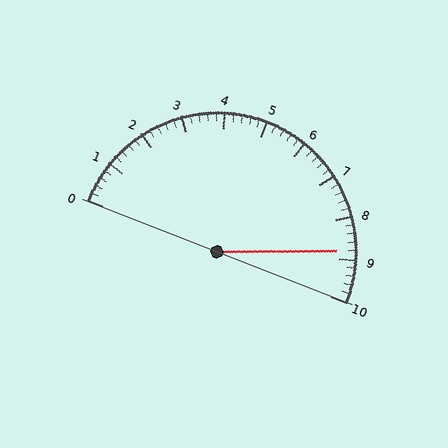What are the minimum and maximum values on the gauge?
The gauge ranges from 0 to 10.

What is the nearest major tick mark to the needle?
The nearest major tick mark is 9.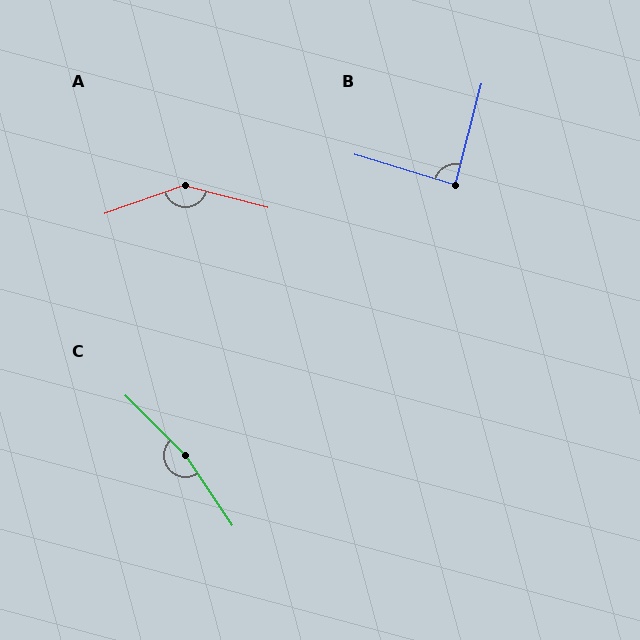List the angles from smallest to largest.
B (88°), A (146°), C (169°).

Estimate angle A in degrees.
Approximately 146 degrees.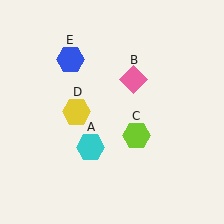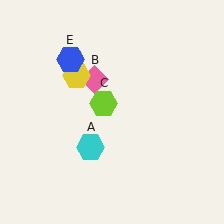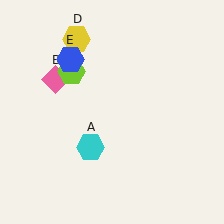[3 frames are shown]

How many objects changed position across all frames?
3 objects changed position: pink diamond (object B), lime hexagon (object C), yellow hexagon (object D).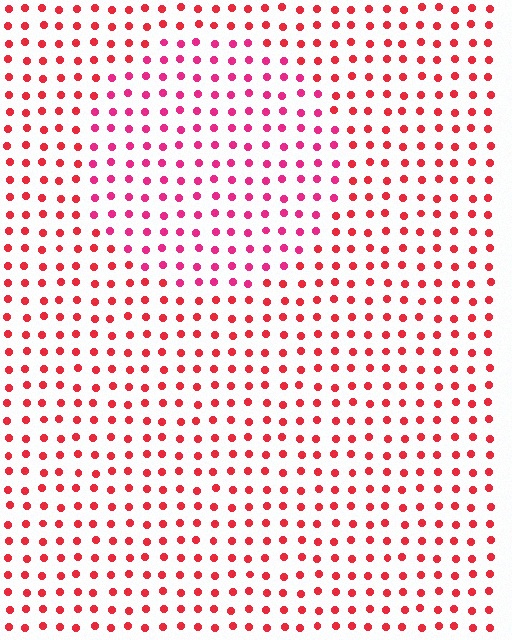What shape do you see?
I see a circle.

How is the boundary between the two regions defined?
The boundary is defined purely by a slight shift in hue (about 25 degrees). Spacing, size, and orientation are identical on both sides.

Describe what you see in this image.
The image is filled with small red elements in a uniform arrangement. A circle-shaped region is visible where the elements are tinted to a slightly different hue, forming a subtle color boundary.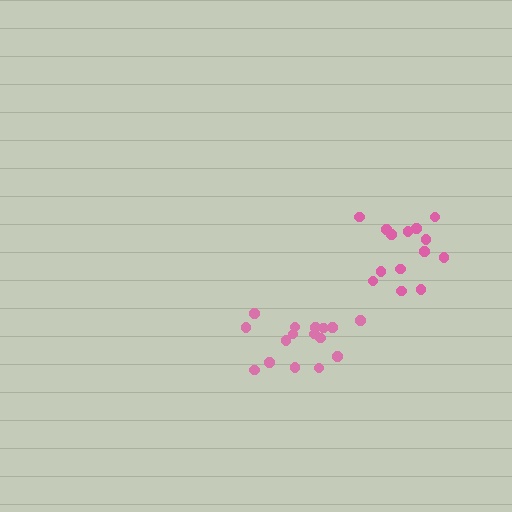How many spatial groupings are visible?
There are 2 spatial groupings.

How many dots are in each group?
Group 1: 16 dots, Group 2: 14 dots (30 total).